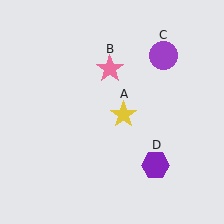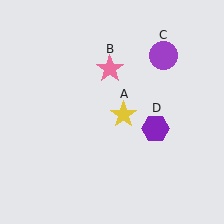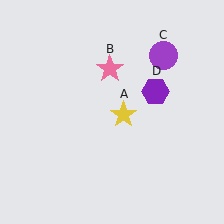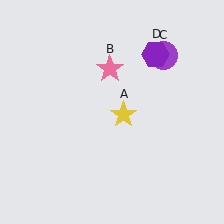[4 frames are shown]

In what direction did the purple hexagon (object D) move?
The purple hexagon (object D) moved up.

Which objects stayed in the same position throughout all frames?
Yellow star (object A) and pink star (object B) and purple circle (object C) remained stationary.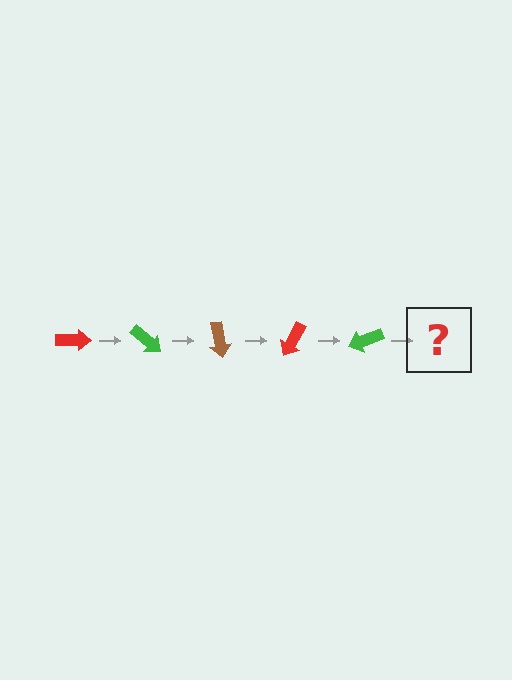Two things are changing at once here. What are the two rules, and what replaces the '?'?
The two rules are that it rotates 40 degrees each step and the color cycles through red, green, and brown. The '?' should be a brown arrow, rotated 200 degrees from the start.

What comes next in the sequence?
The next element should be a brown arrow, rotated 200 degrees from the start.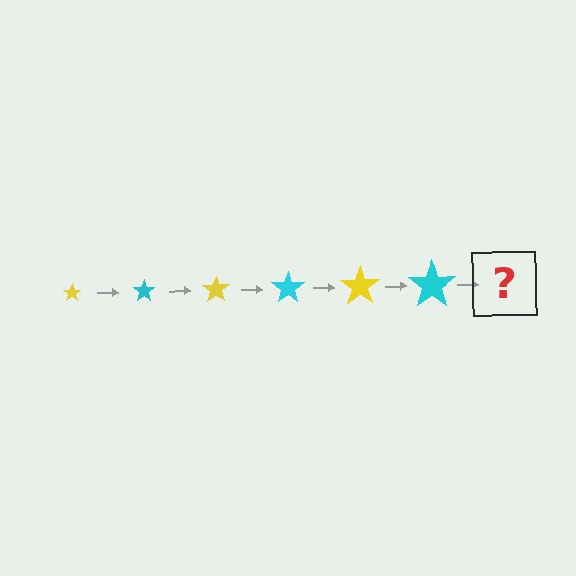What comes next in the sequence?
The next element should be a yellow star, larger than the previous one.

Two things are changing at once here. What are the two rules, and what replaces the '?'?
The two rules are that the star grows larger each step and the color cycles through yellow and cyan. The '?' should be a yellow star, larger than the previous one.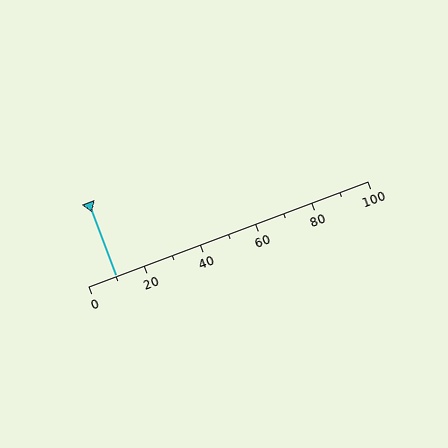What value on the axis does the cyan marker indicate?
The marker indicates approximately 10.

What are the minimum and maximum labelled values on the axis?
The axis runs from 0 to 100.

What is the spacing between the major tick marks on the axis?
The major ticks are spaced 20 apart.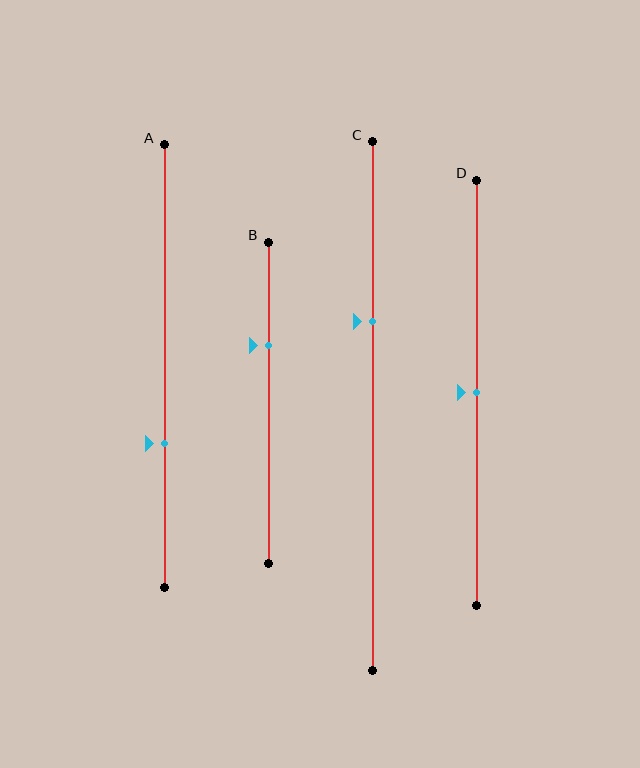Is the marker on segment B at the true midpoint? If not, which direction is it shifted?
No, the marker on segment B is shifted upward by about 18% of the segment length.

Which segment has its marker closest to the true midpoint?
Segment D has its marker closest to the true midpoint.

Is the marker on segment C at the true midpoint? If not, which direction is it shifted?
No, the marker on segment C is shifted upward by about 16% of the segment length.